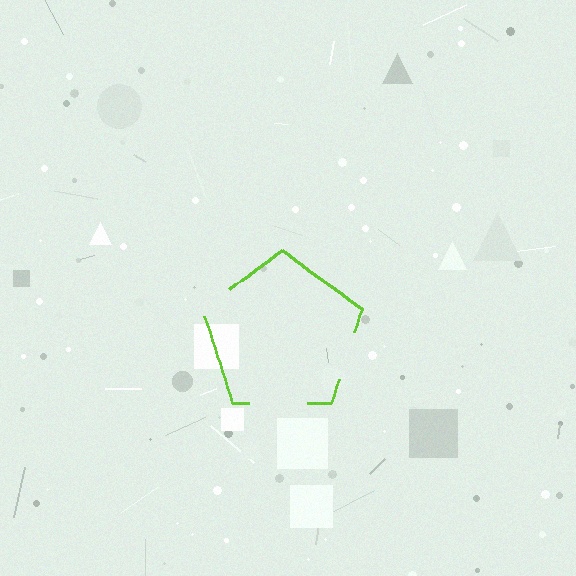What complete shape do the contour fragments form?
The contour fragments form a pentagon.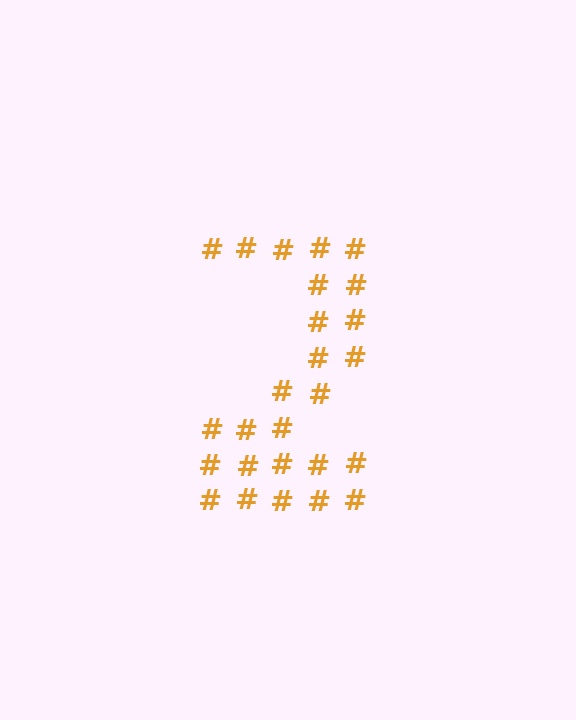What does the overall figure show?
The overall figure shows the digit 2.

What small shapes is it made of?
It is made of small hash symbols.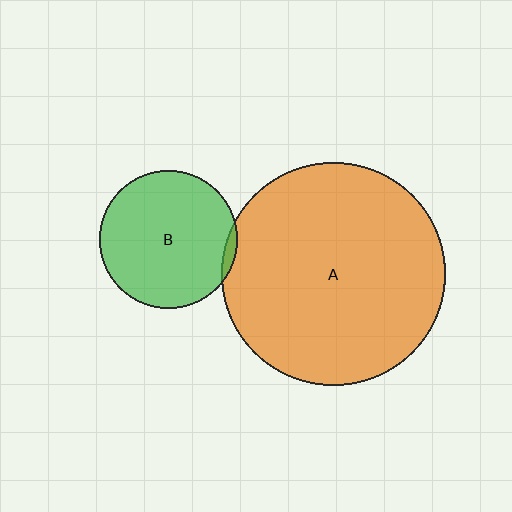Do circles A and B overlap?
Yes.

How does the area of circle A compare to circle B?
Approximately 2.6 times.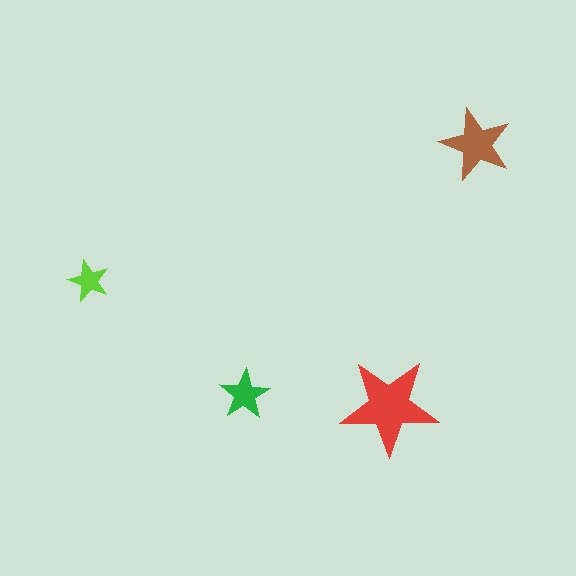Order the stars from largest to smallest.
the red one, the brown one, the green one, the lime one.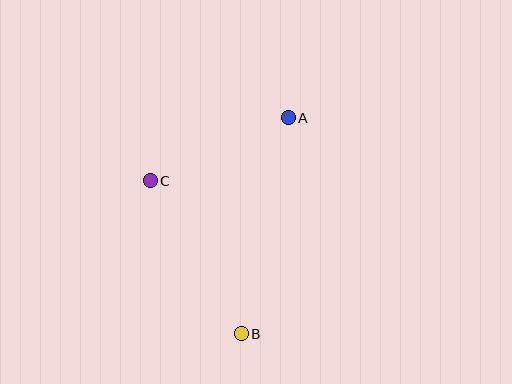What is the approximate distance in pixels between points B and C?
The distance between B and C is approximately 178 pixels.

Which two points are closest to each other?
Points A and C are closest to each other.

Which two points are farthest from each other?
Points A and B are farthest from each other.